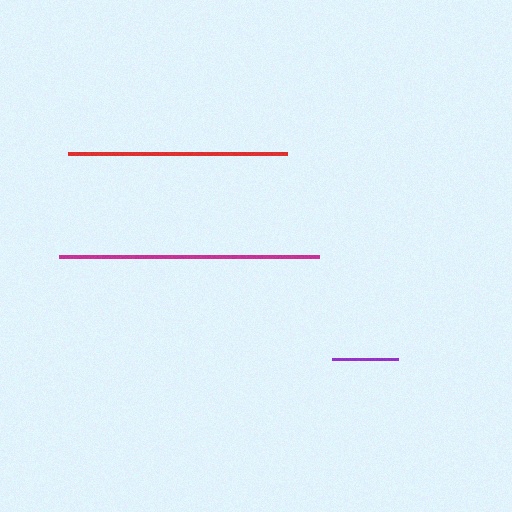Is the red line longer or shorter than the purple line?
The red line is longer than the purple line.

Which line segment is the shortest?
The purple line is the shortest at approximately 66 pixels.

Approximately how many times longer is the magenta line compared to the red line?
The magenta line is approximately 1.2 times the length of the red line.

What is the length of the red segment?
The red segment is approximately 219 pixels long.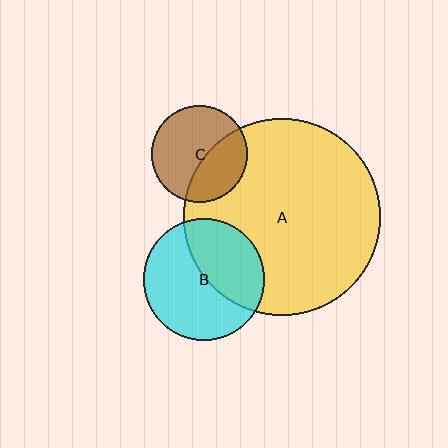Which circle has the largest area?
Circle A (yellow).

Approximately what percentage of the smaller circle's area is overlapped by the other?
Approximately 40%.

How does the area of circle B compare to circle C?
Approximately 1.6 times.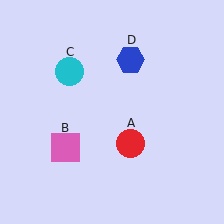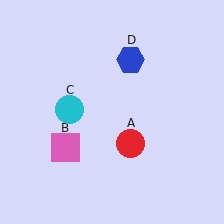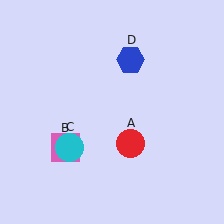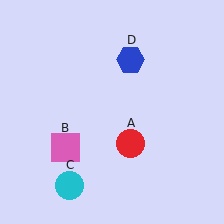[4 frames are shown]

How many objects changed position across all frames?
1 object changed position: cyan circle (object C).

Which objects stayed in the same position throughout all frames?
Red circle (object A) and pink square (object B) and blue hexagon (object D) remained stationary.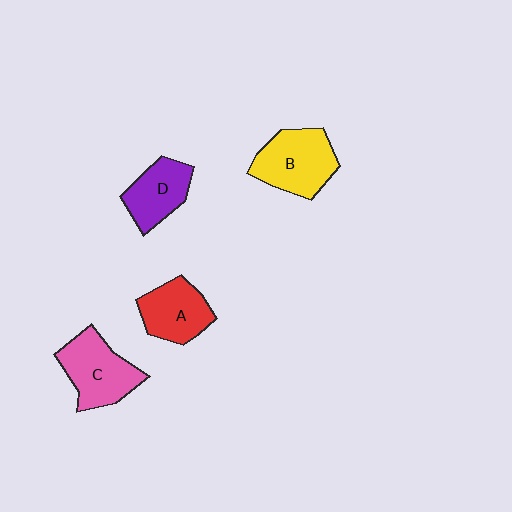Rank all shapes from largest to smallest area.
From largest to smallest: B (yellow), C (pink), A (red), D (purple).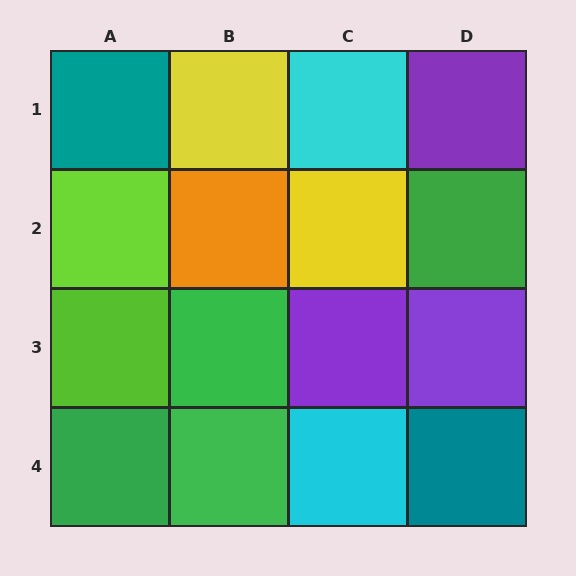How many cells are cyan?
2 cells are cyan.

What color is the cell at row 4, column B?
Green.